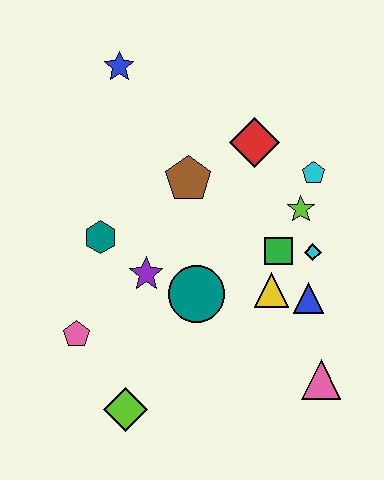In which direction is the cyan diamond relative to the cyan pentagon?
The cyan diamond is below the cyan pentagon.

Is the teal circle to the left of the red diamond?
Yes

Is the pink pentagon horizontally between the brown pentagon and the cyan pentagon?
No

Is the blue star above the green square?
Yes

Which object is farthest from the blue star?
The pink triangle is farthest from the blue star.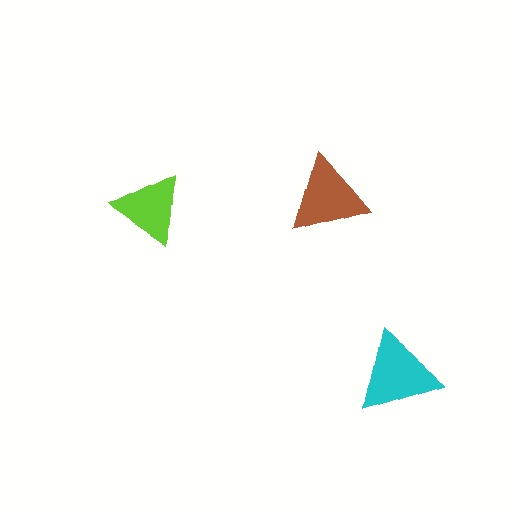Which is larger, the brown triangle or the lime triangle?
The brown one.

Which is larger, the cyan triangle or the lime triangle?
The cyan one.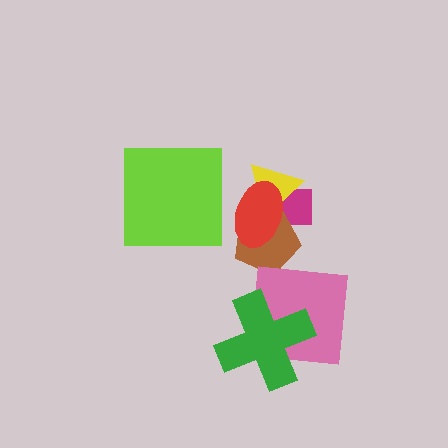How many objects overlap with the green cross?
1 object overlaps with the green cross.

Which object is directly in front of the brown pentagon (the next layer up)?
The yellow triangle is directly in front of the brown pentagon.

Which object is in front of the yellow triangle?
The red ellipse is in front of the yellow triangle.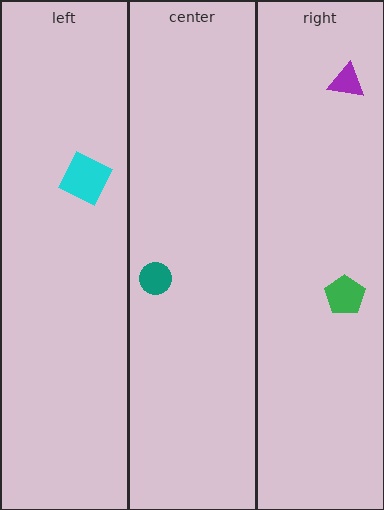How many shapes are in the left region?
1.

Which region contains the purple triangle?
The right region.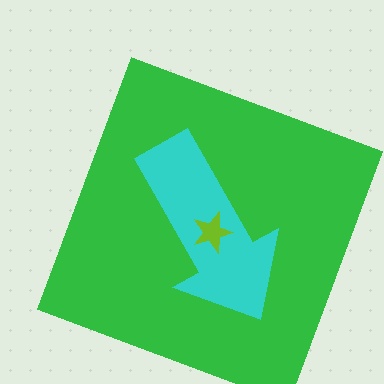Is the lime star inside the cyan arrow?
Yes.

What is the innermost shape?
The lime star.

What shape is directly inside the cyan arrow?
The lime star.